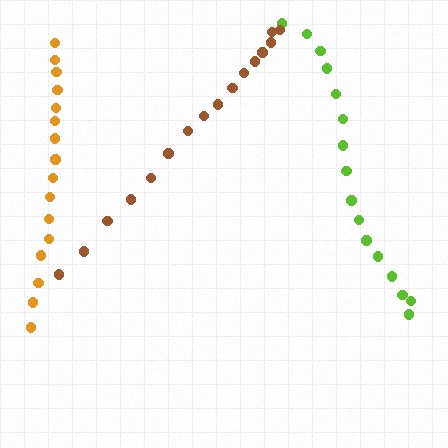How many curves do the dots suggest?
There are 3 distinct paths.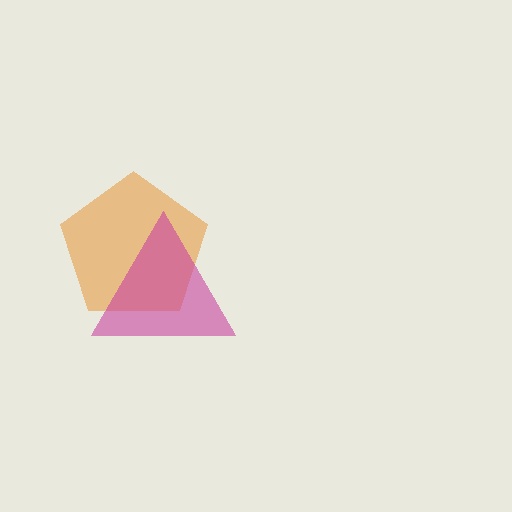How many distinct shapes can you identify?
There are 2 distinct shapes: an orange pentagon, a magenta triangle.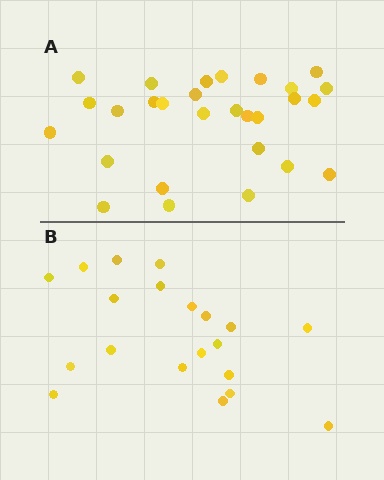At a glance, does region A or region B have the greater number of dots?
Region A (the top region) has more dots.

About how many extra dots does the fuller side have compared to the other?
Region A has roughly 8 or so more dots than region B.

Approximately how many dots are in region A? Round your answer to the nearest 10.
About 30 dots. (The exact count is 28, which rounds to 30.)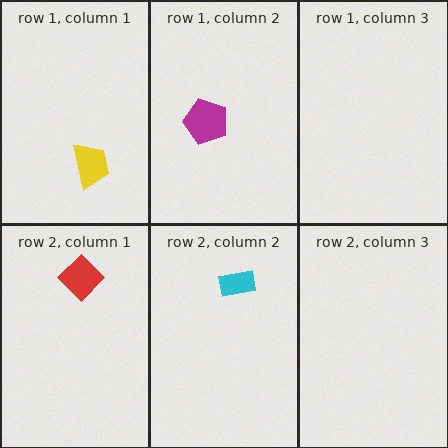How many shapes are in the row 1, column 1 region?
1.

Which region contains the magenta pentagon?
The row 1, column 2 region.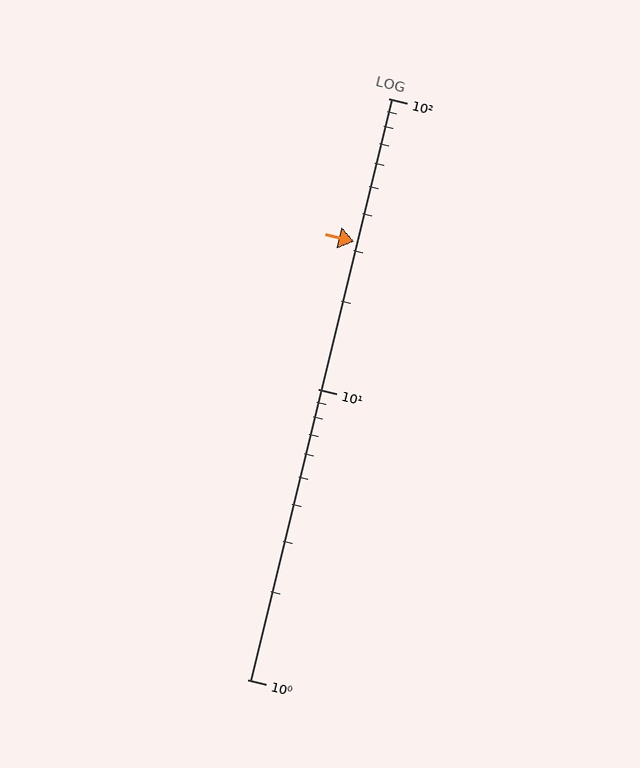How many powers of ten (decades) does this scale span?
The scale spans 2 decades, from 1 to 100.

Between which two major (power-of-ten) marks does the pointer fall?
The pointer is between 10 and 100.